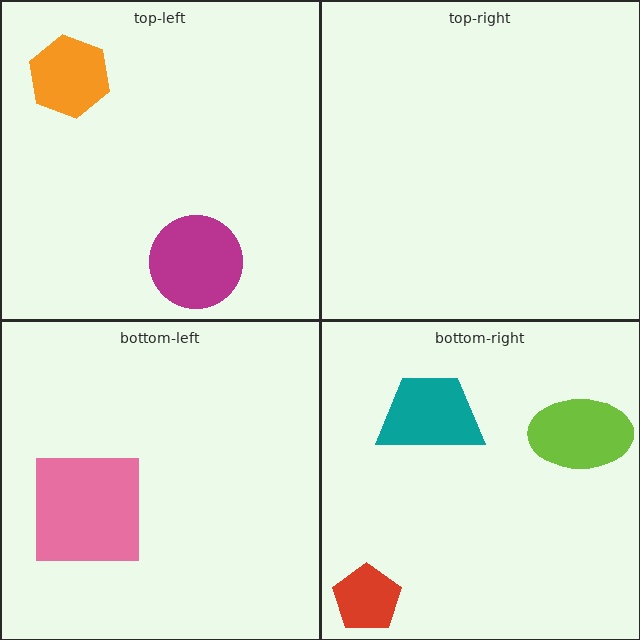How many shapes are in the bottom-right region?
3.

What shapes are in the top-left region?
The orange hexagon, the magenta circle.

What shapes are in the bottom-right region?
The red pentagon, the lime ellipse, the teal trapezoid.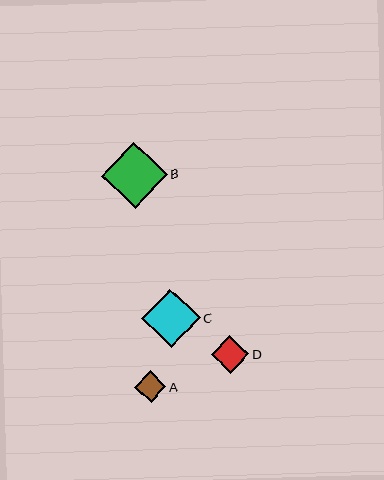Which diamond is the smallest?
Diamond A is the smallest with a size of approximately 32 pixels.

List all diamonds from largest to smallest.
From largest to smallest: B, C, D, A.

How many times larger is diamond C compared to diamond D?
Diamond C is approximately 1.6 times the size of diamond D.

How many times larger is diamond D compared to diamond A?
Diamond D is approximately 1.2 times the size of diamond A.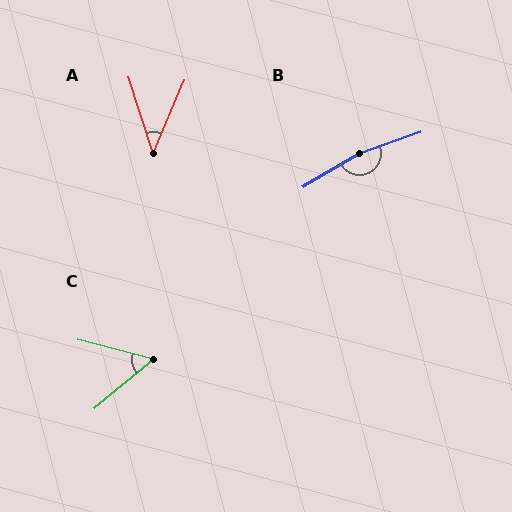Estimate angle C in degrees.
Approximately 54 degrees.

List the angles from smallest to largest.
A (41°), C (54°), B (168°).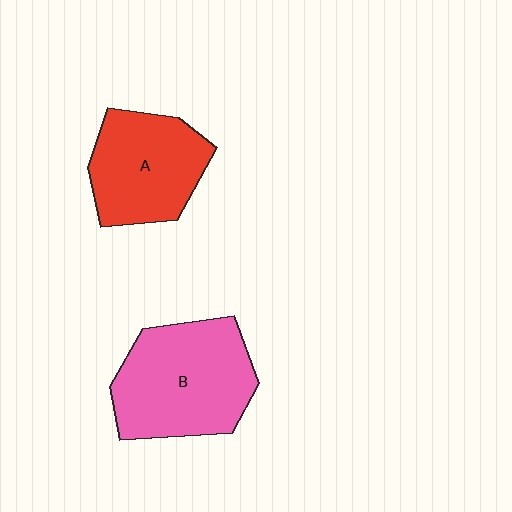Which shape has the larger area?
Shape B (pink).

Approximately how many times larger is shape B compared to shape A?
Approximately 1.3 times.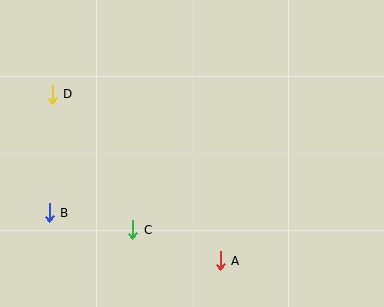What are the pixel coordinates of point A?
Point A is at (220, 261).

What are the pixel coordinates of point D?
Point D is at (52, 94).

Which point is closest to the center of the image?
Point C at (133, 230) is closest to the center.